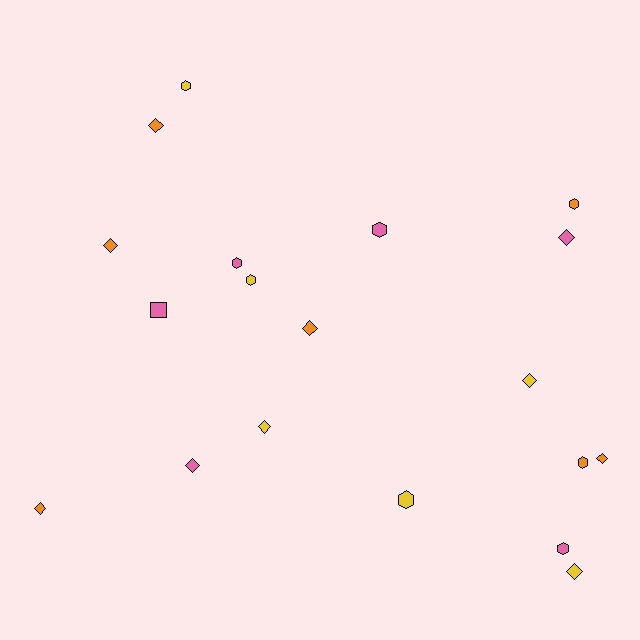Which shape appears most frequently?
Diamond, with 10 objects.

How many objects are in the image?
There are 19 objects.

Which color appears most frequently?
Orange, with 7 objects.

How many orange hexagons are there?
There are 2 orange hexagons.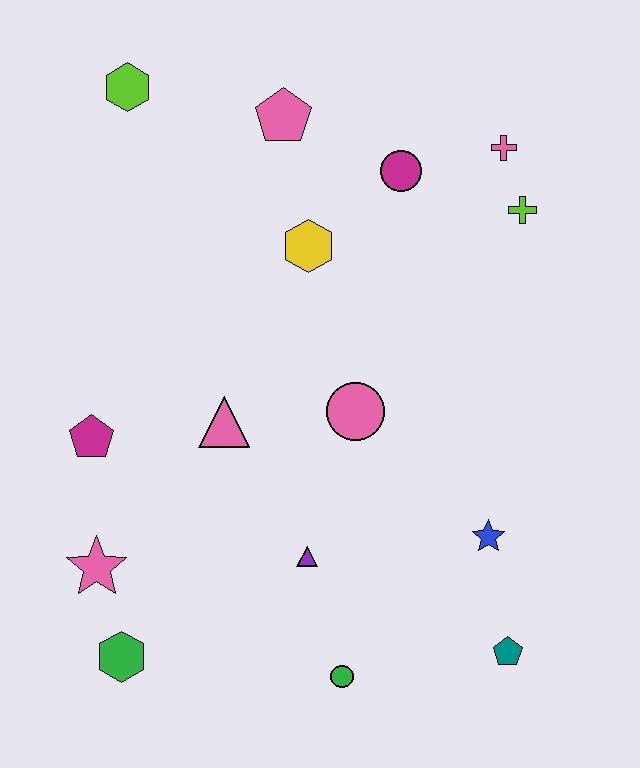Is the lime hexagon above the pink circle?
Yes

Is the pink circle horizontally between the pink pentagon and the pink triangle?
No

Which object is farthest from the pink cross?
The green hexagon is farthest from the pink cross.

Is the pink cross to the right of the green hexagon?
Yes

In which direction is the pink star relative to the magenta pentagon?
The pink star is below the magenta pentagon.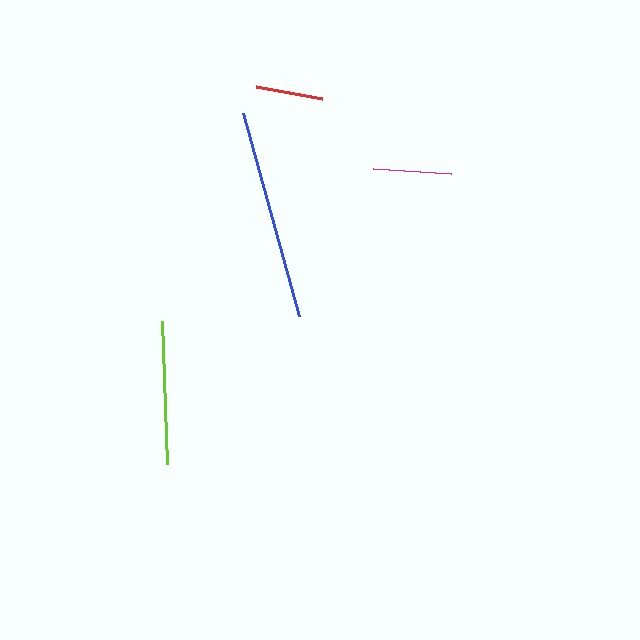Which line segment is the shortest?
The red line is the shortest at approximately 67 pixels.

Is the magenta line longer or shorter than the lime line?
The lime line is longer than the magenta line.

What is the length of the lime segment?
The lime segment is approximately 142 pixels long.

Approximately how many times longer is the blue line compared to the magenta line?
The blue line is approximately 2.7 times the length of the magenta line.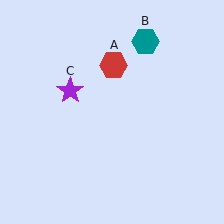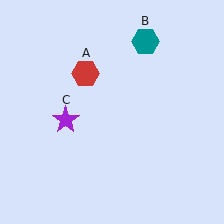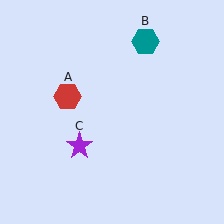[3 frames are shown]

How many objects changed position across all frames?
2 objects changed position: red hexagon (object A), purple star (object C).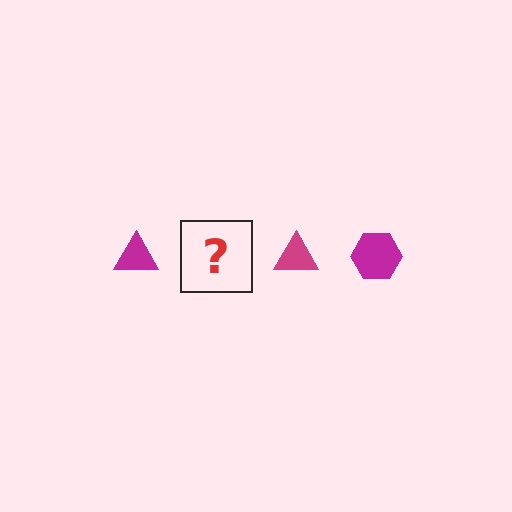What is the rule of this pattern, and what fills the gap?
The rule is that the pattern cycles through triangle, hexagon shapes in magenta. The gap should be filled with a magenta hexagon.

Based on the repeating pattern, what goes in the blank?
The blank should be a magenta hexagon.